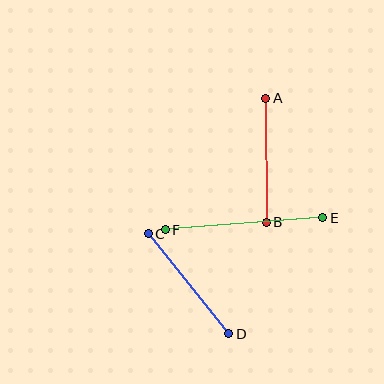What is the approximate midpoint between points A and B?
The midpoint is at approximately (266, 160) pixels.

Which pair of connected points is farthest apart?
Points E and F are farthest apart.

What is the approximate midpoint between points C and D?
The midpoint is at approximately (188, 284) pixels.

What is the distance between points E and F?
The distance is approximately 158 pixels.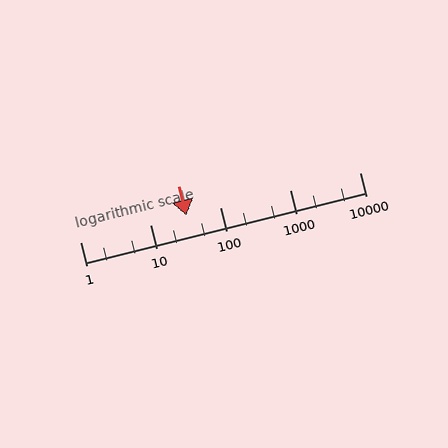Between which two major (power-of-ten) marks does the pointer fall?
The pointer is between 10 and 100.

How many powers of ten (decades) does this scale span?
The scale spans 4 decades, from 1 to 10000.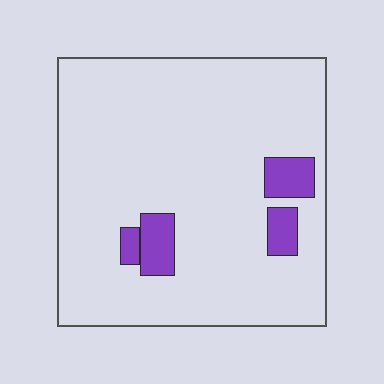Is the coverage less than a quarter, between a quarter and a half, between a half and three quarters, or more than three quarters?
Less than a quarter.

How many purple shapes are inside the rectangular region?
4.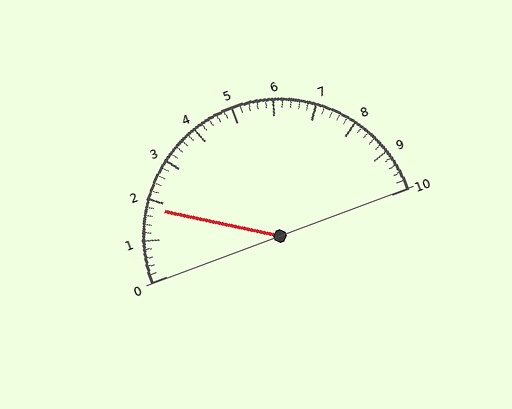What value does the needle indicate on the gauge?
The needle indicates approximately 1.8.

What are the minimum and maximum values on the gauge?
The gauge ranges from 0 to 10.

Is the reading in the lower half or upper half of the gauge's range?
The reading is in the lower half of the range (0 to 10).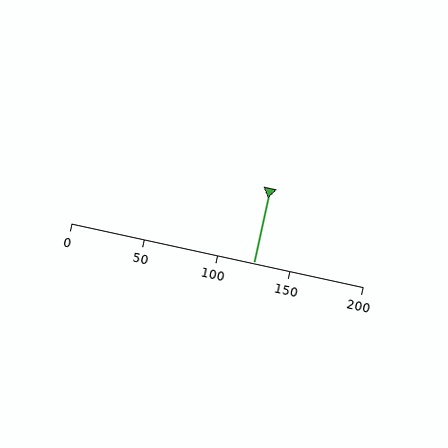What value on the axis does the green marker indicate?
The marker indicates approximately 125.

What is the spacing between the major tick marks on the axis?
The major ticks are spaced 50 apart.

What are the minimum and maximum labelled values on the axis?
The axis runs from 0 to 200.